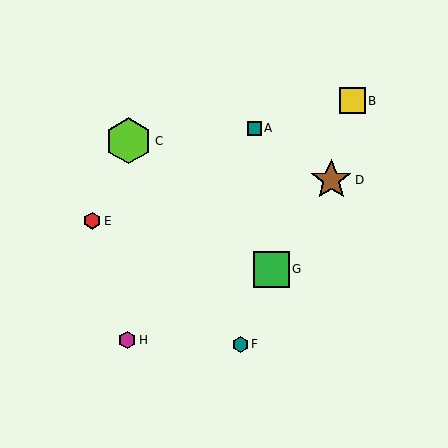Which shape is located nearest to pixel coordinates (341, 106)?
The yellow square (labeled B) at (352, 101) is nearest to that location.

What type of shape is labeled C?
Shape C is a lime hexagon.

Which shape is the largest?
The lime hexagon (labeled C) is the largest.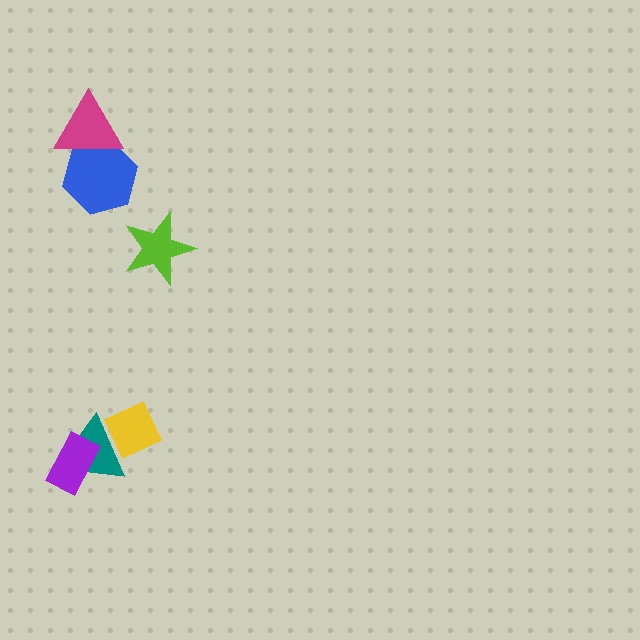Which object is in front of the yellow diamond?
The teal triangle is in front of the yellow diamond.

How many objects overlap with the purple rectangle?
1 object overlaps with the purple rectangle.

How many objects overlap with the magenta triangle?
1 object overlaps with the magenta triangle.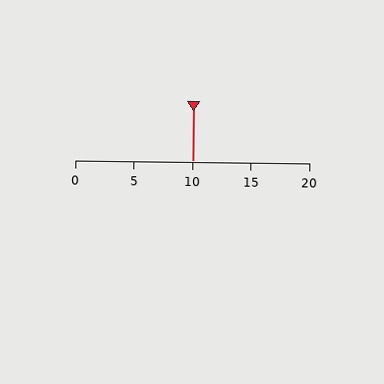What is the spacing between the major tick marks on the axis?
The major ticks are spaced 5 apart.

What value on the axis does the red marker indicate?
The marker indicates approximately 10.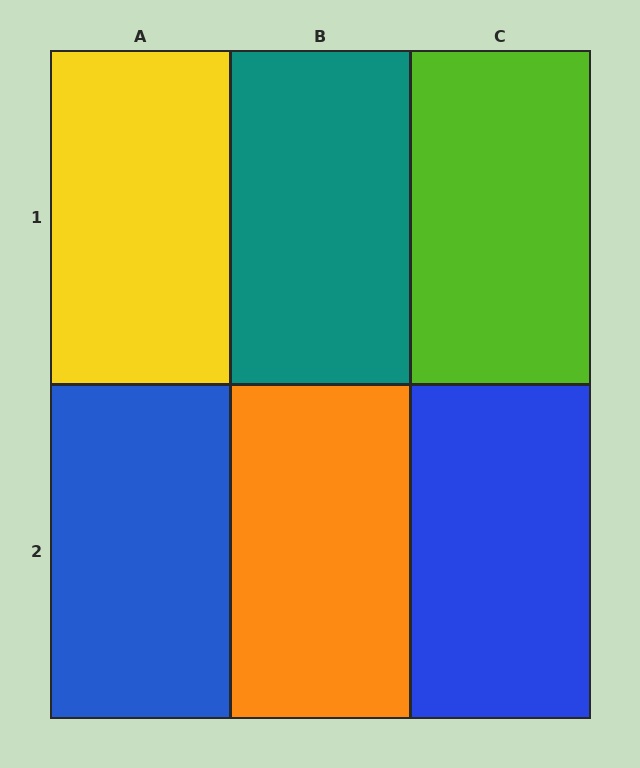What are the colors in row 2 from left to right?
Blue, orange, blue.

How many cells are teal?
1 cell is teal.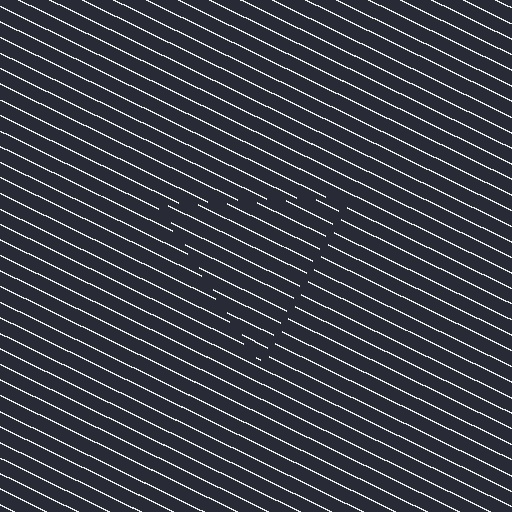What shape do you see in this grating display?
An illusory triangle. The interior of the shape contains the same grating, shifted by half a period — the contour is defined by the phase discontinuity where line-ends from the inner and outer gratings abut.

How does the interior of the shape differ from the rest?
The interior of the shape contains the same grating, shifted by half a period — the contour is defined by the phase discontinuity where line-ends from the inner and outer gratings abut.